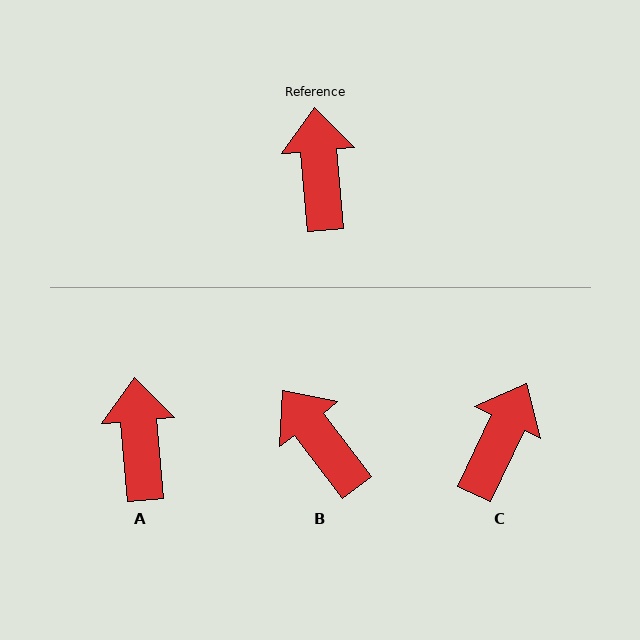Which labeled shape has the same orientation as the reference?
A.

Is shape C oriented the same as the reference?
No, it is off by about 30 degrees.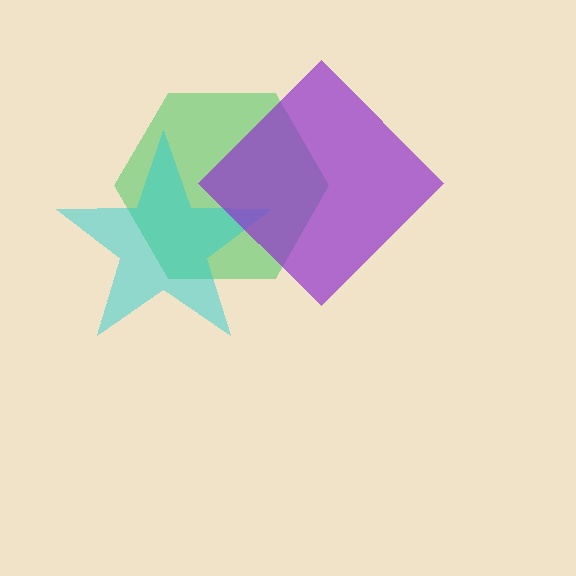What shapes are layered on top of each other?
The layered shapes are: a green hexagon, a cyan star, a purple diamond.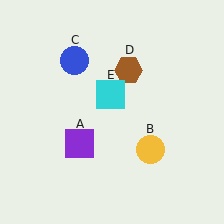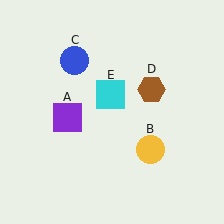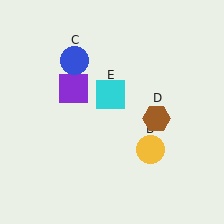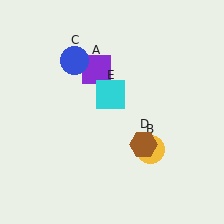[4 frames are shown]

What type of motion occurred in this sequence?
The purple square (object A), brown hexagon (object D) rotated clockwise around the center of the scene.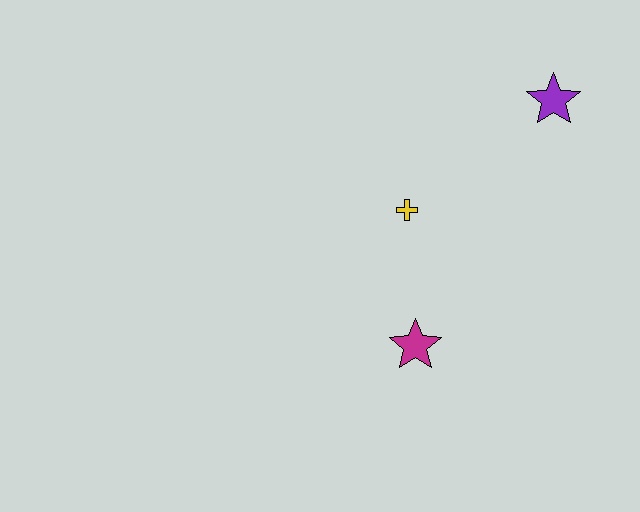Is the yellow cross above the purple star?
No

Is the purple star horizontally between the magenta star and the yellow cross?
No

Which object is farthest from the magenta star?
The purple star is farthest from the magenta star.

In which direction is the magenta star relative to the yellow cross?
The magenta star is below the yellow cross.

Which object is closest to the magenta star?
The yellow cross is closest to the magenta star.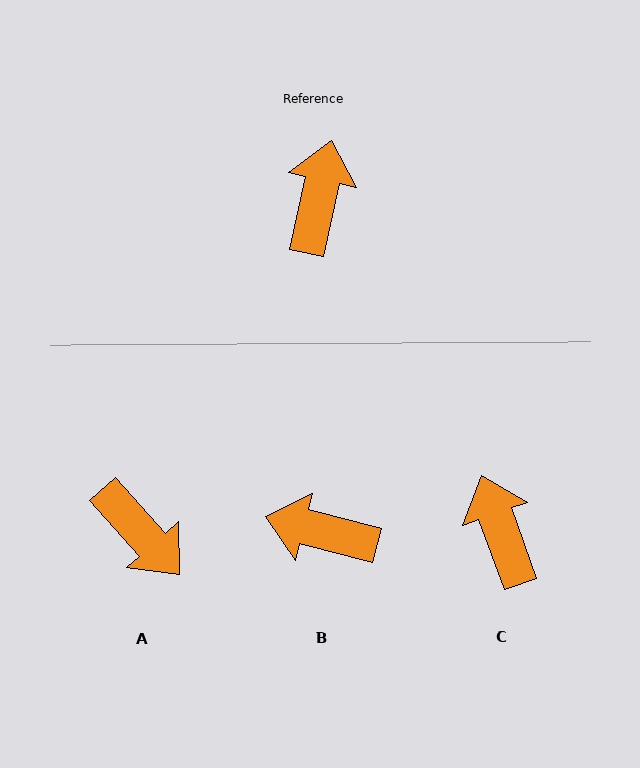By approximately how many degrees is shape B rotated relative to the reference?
Approximately 88 degrees counter-clockwise.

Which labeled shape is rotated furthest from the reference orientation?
A, about 126 degrees away.